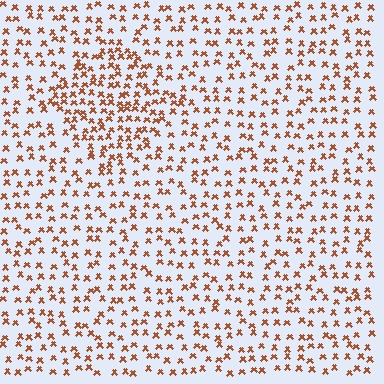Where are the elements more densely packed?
The elements are more densely packed inside the diamond boundary.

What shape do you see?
I see a diamond.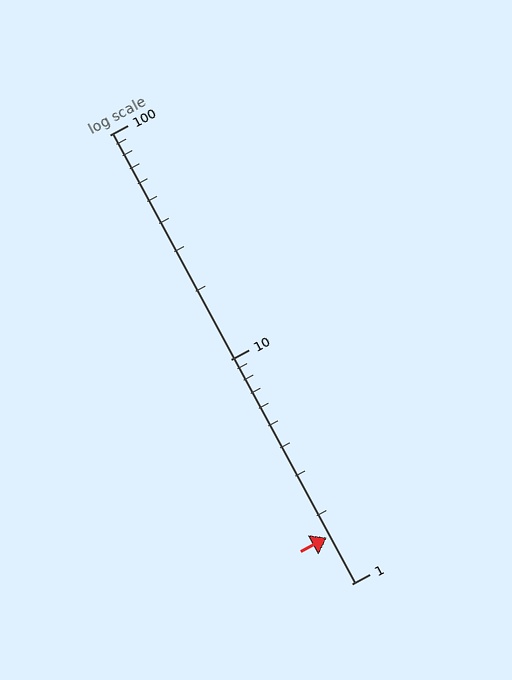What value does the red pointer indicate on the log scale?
The pointer indicates approximately 1.6.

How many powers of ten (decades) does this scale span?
The scale spans 2 decades, from 1 to 100.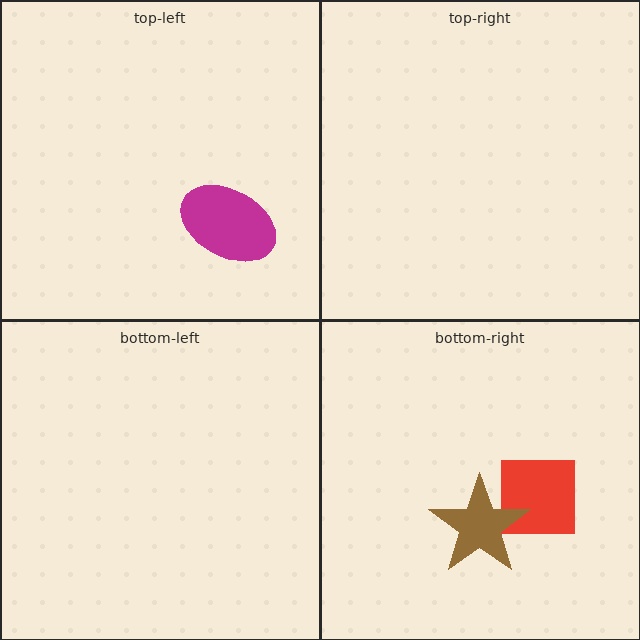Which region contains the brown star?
The bottom-right region.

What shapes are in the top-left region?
The magenta ellipse.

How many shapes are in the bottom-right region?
2.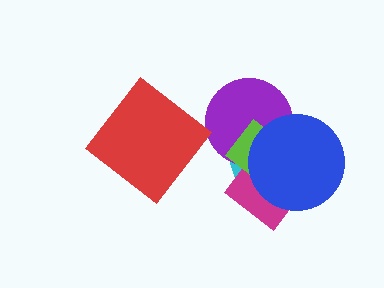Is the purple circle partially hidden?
Yes, it is partially covered by another shape.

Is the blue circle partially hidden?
No, no other shape covers it.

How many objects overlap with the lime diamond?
4 objects overlap with the lime diamond.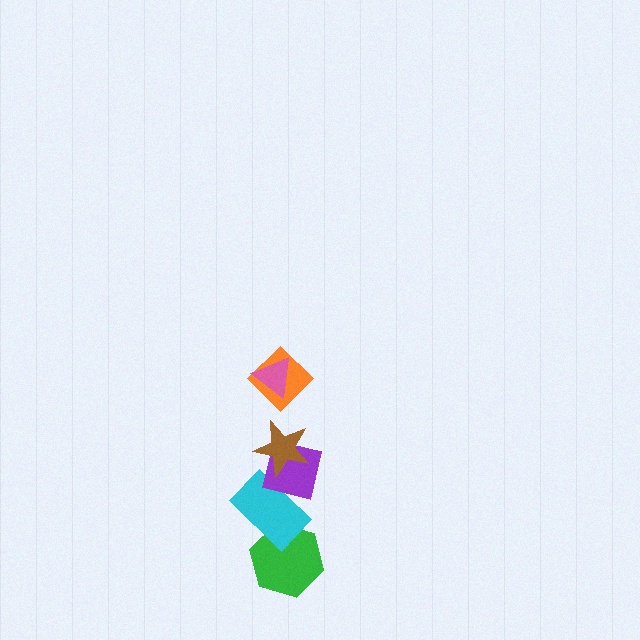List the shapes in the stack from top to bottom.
From top to bottom: the pink triangle, the orange diamond, the brown star, the purple square, the cyan rectangle, the green hexagon.